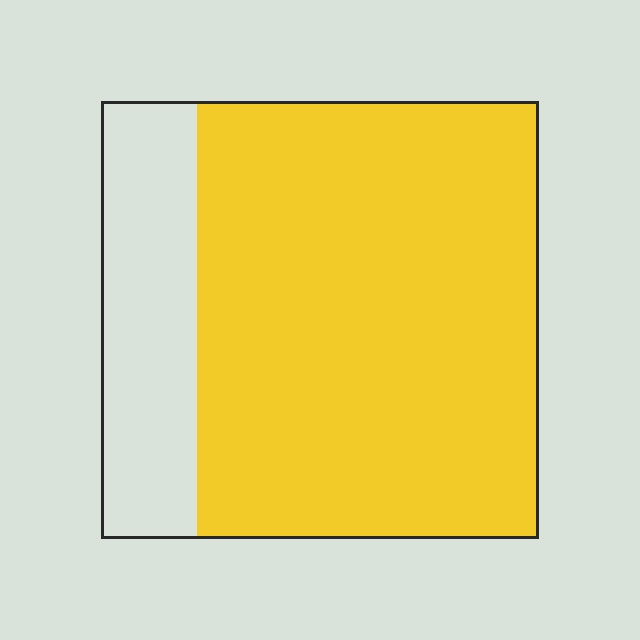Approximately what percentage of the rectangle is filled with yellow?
Approximately 80%.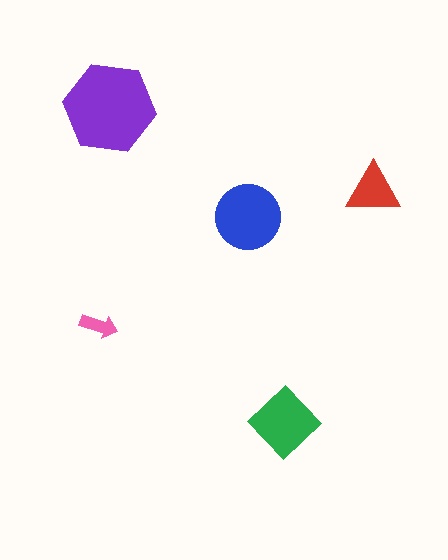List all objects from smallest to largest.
The pink arrow, the red triangle, the green diamond, the blue circle, the purple hexagon.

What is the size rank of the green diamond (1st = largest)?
3rd.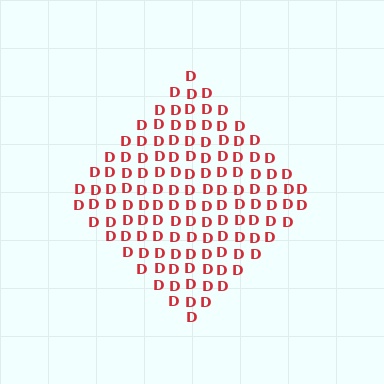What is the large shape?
The large shape is a diamond.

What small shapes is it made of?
It is made of small letter D's.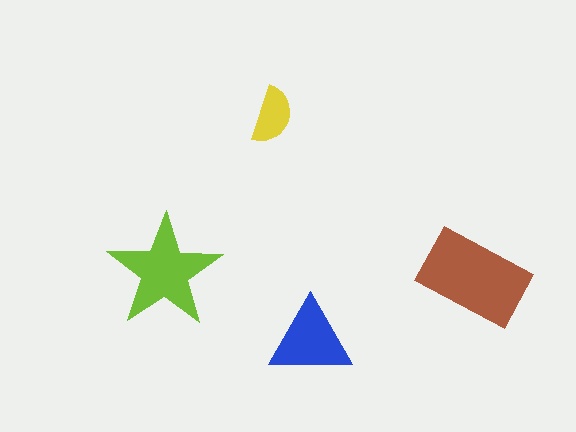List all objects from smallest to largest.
The yellow semicircle, the blue triangle, the lime star, the brown rectangle.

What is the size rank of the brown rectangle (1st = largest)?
1st.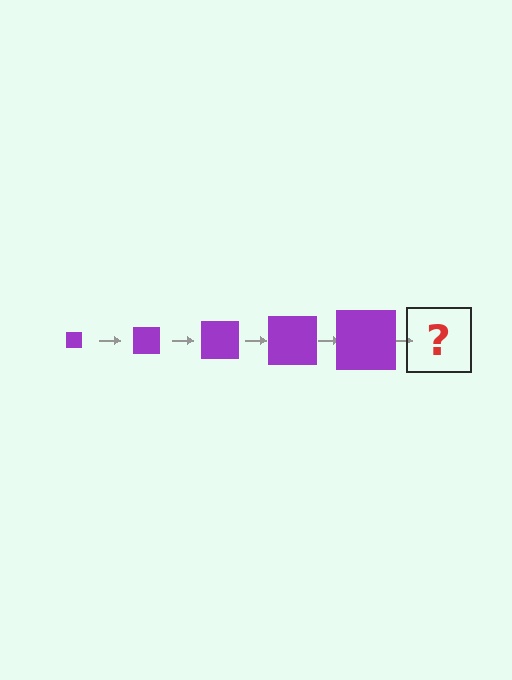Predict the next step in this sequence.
The next step is a purple square, larger than the previous one.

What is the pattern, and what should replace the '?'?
The pattern is that the square gets progressively larger each step. The '?' should be a purple square, larger than the previous one.